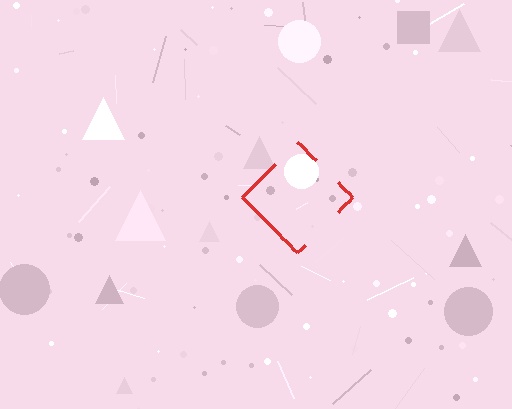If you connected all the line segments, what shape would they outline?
They would outline a diamond.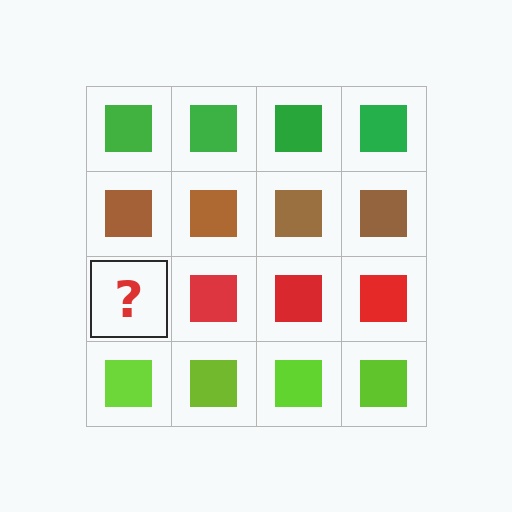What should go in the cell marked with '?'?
The missing cell should contain a red square.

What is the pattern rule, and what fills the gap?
The rule is that each row has a consistent color. The gap should be filled with a red square.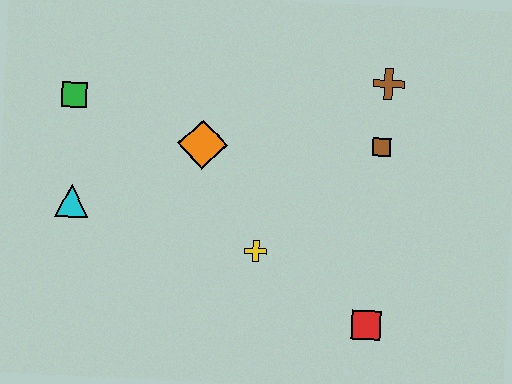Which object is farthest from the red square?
The green square is farthest from the red square.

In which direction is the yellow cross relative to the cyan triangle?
The yellow cross is to the right of the cyan triangle.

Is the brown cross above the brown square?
Yes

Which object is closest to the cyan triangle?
The green square is closest to the cyan triangle.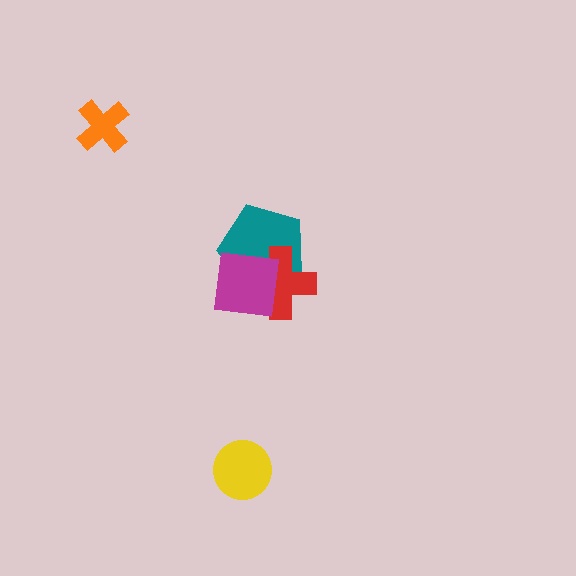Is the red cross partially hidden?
Yes, it is partially covered by another shape.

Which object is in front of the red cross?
The magenta square is in front of the red cross.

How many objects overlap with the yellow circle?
0 objects overlap with the yellow circle.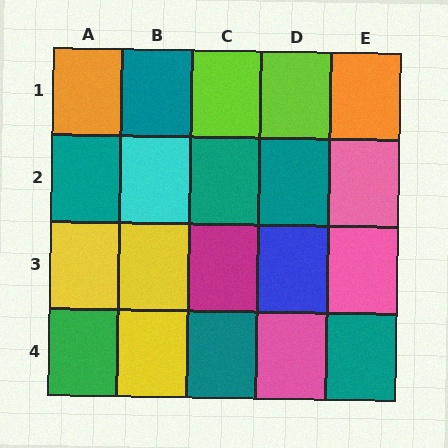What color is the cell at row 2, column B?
Cyan.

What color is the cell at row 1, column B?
Teal.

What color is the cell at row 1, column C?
Lime.